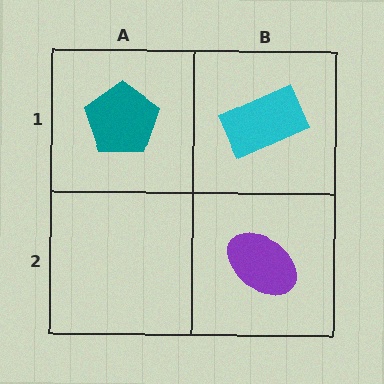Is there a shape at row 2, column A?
No, that cell is empty.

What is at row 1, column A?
A teal pentagon.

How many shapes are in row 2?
1 shape.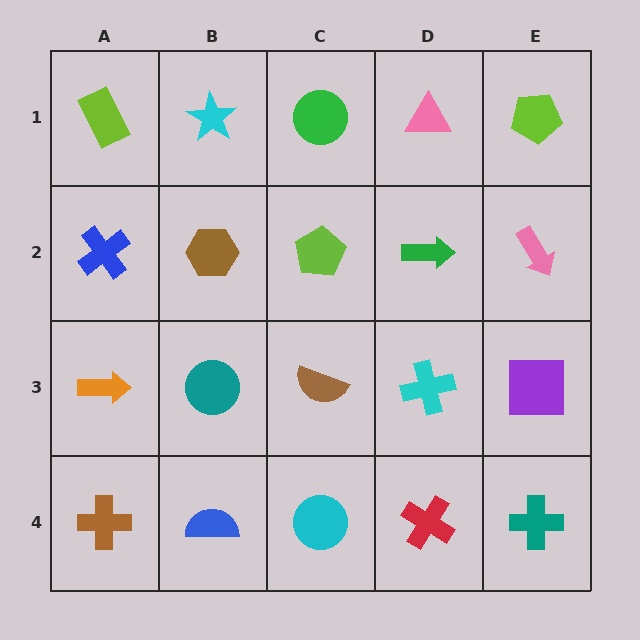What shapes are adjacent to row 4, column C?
A brown semicircle (row 3, column C), a blue semicircle (row 4, column B), a red cross (row 4, column D).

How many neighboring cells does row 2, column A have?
3.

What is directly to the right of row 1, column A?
A cyan star.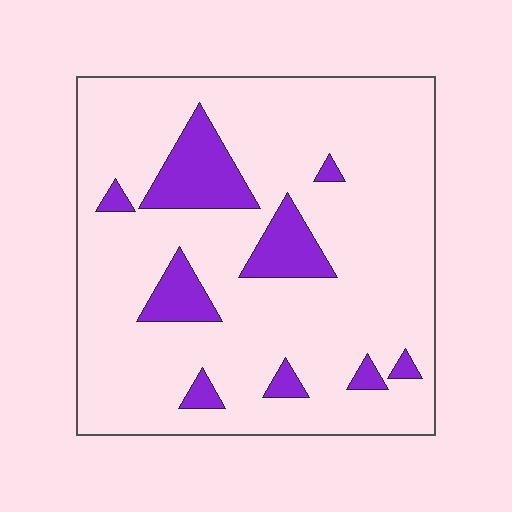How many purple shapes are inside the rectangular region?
9.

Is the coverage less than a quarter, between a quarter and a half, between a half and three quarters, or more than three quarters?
Less than a quarter.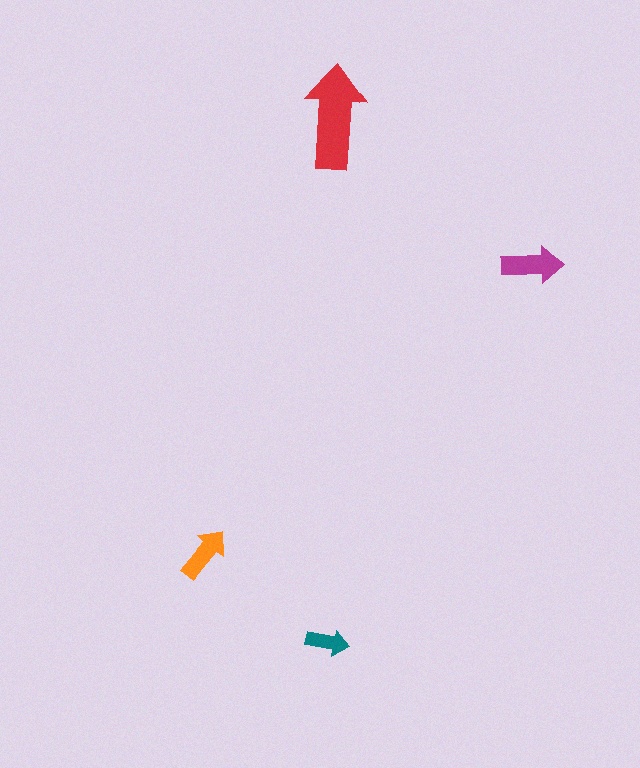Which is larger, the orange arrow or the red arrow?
The red one.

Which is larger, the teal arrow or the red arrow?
The red one.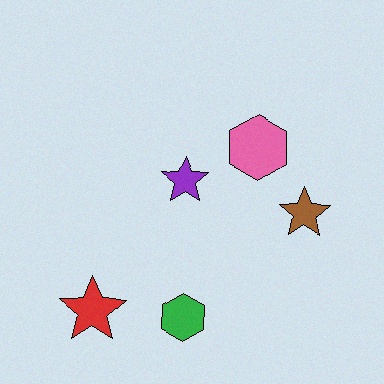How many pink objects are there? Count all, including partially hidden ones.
There is 1 pink object.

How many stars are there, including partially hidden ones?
There are 3 stars.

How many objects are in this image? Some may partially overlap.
There are 5 objects.